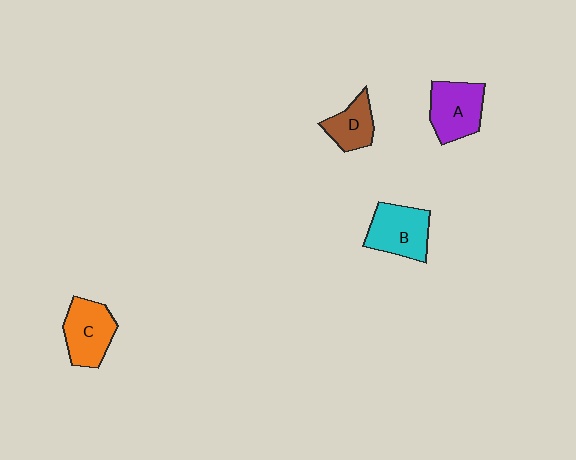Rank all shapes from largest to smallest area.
From largest to smallest: B (cyan), A (purple), C (orange), D (brown).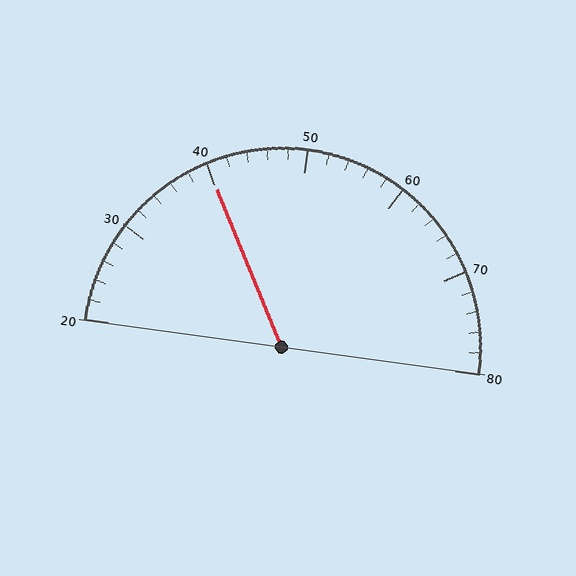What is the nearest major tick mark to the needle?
The nearest major tick mark is 40.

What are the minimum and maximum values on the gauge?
The gauge ranges from 20 to 80.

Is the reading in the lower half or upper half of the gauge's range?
The reading is in the lower half of the range (20 to 80).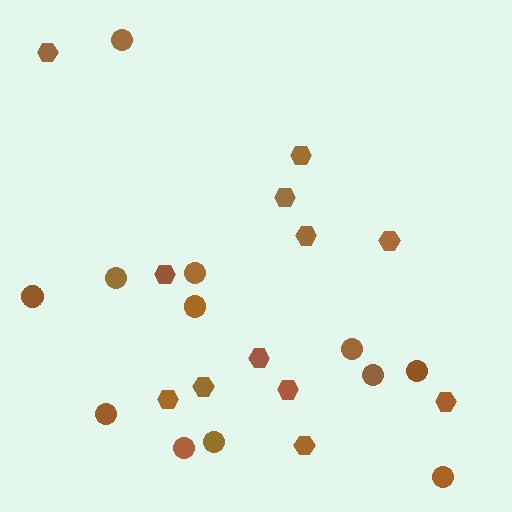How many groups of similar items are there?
There are 2 groups: one group of hexagons (12) and one group of circles (12).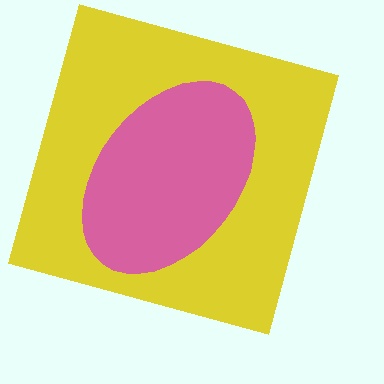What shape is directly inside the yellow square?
The pink ellipse.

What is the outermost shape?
The yellow square.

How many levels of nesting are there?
2.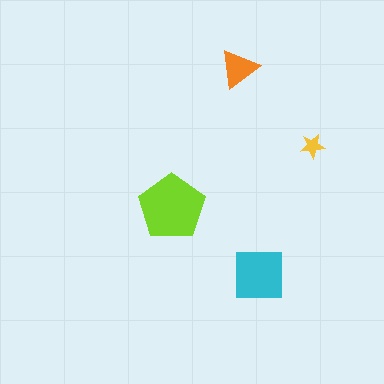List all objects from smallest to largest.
The yellow star, the orange triangle, the cyan square, the lime pentagon.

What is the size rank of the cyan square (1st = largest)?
2nd.